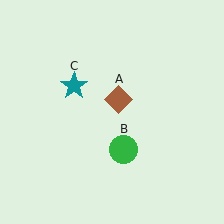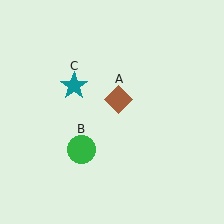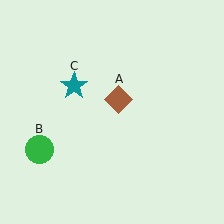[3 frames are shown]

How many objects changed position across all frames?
1 object changed position: green circle (object B).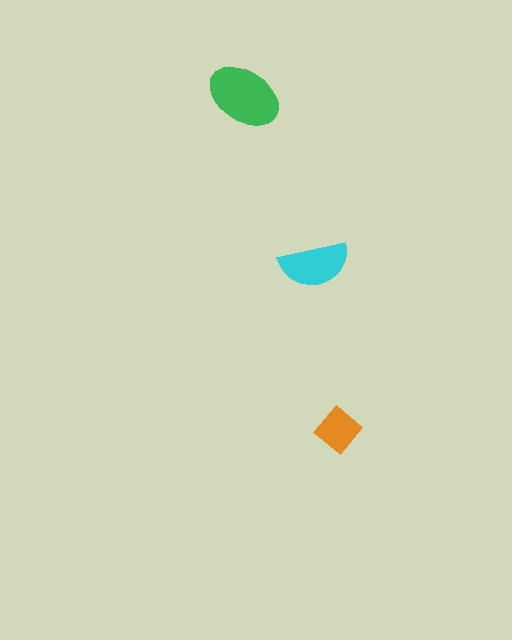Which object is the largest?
The green ellipse.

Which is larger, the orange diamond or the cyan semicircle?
The cyan semicircle.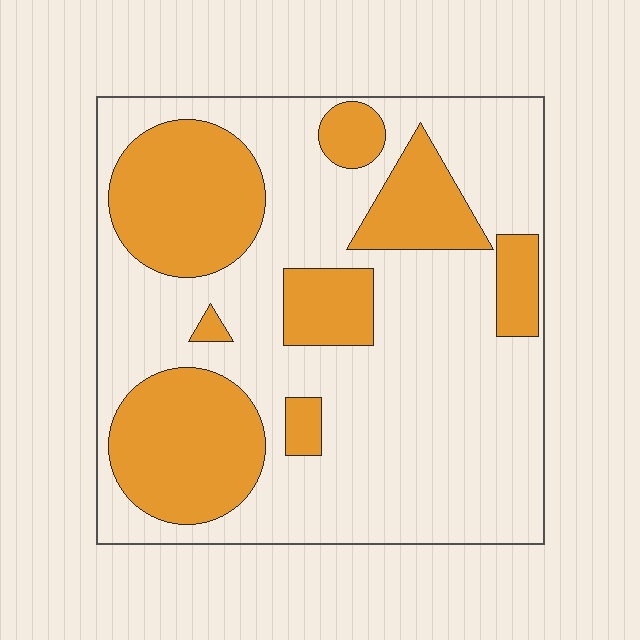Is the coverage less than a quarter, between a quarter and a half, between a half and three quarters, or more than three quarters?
Between a quarter and a half.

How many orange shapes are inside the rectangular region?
8.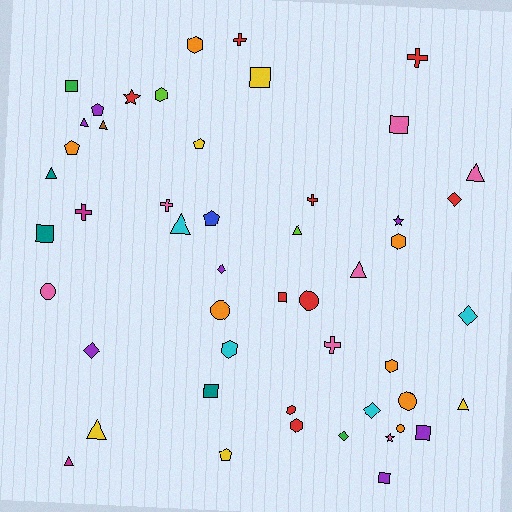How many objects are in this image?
There are 50 objects.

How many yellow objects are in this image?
There are 5 yellow objects.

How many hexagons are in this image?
There are 7 hexagons.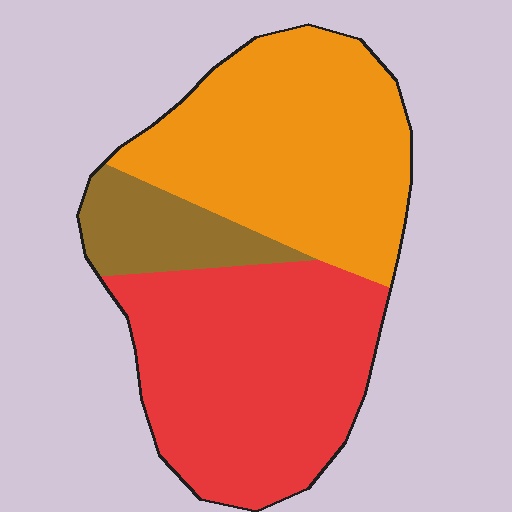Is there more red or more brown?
Red.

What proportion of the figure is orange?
Orange covers about 45% of the figure.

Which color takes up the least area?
Brown, at roughly 15%.